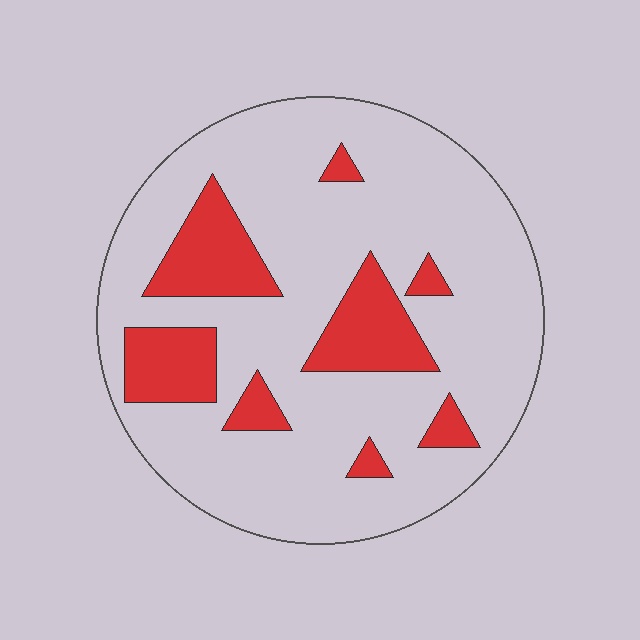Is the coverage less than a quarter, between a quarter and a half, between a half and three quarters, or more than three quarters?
Less than a quarter.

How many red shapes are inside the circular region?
8.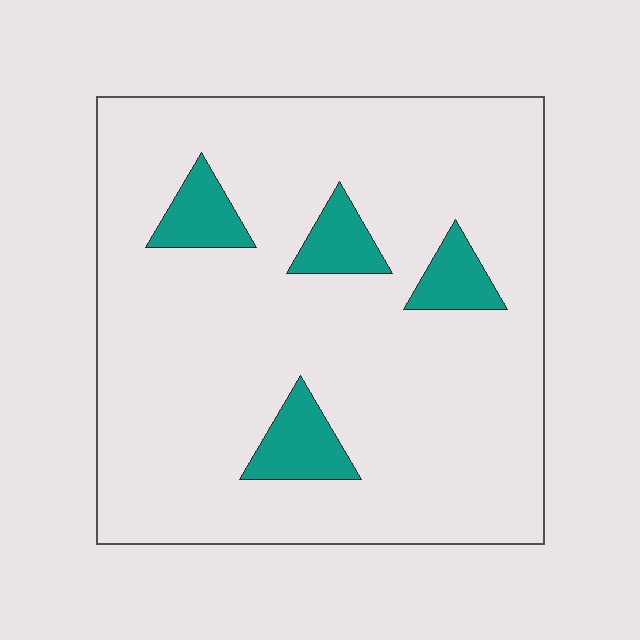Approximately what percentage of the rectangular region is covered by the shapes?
Approximately 10%.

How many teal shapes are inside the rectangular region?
4.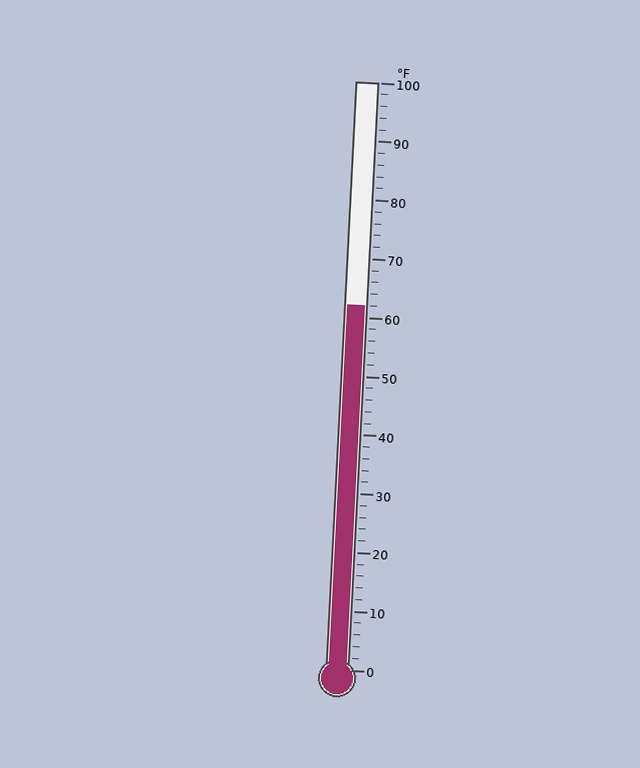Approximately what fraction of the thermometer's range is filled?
The thermometer is filled to approximately 60% of its range.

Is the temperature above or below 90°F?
The temperature is below 90°F.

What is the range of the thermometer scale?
The thermometer scale ranges from 0°F to 100°F.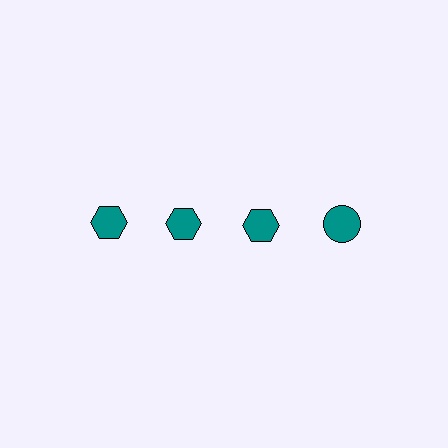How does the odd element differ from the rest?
It has a different shape: circle instead of hexagon.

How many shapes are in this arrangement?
There are 4 shapes arranged in a grid pattern.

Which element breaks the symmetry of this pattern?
The teal circle in the top row, second from right column breaks the symmetry. All other shapes are teal hexagons.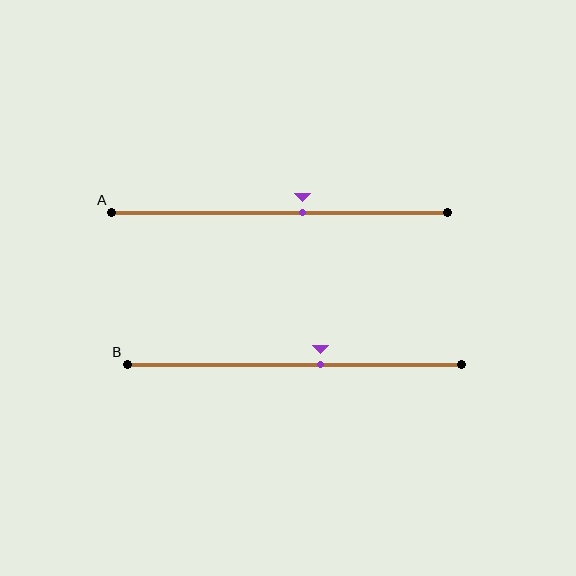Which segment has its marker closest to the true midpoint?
Segment A has its marker closest to the true midpoint.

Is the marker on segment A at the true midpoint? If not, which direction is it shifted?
No, the marker on segment A is shifted to the right by about 7% of the segment length.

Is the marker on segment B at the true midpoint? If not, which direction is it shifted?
No, the marker on segment B is shifted to the right by about 8% of the segment length.